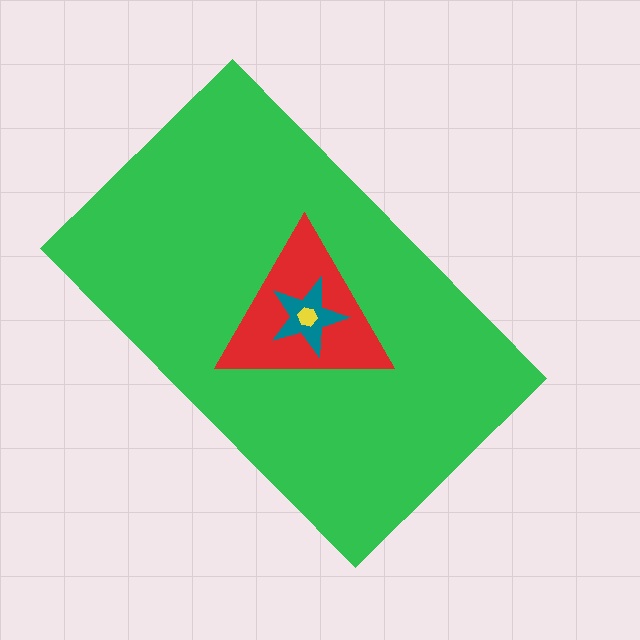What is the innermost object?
The yellow hexagon.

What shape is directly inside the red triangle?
The teal star.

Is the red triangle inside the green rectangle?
Yes.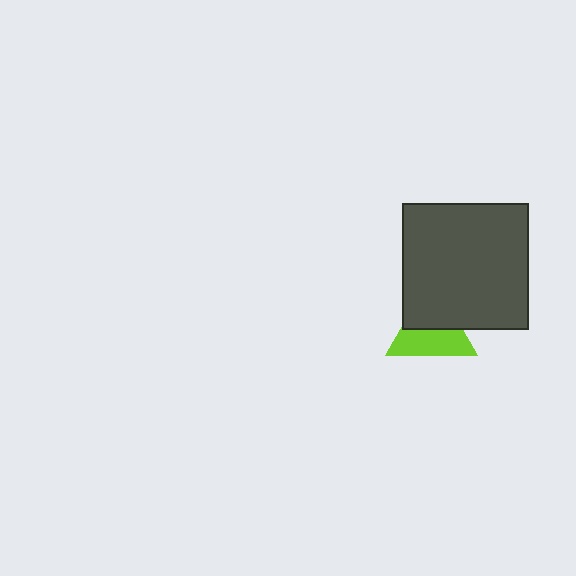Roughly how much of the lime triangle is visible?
About half of it is visible (roughly 54%).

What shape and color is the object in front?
The object in front is a dark gray square.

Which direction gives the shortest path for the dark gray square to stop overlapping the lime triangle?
Moving up gives the shortest separation.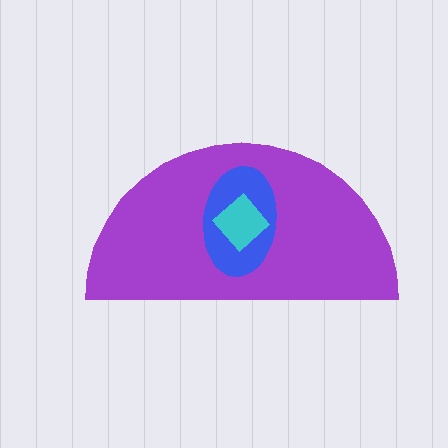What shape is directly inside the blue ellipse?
The cyan diamond.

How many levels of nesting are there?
3.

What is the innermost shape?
The cyan diamond.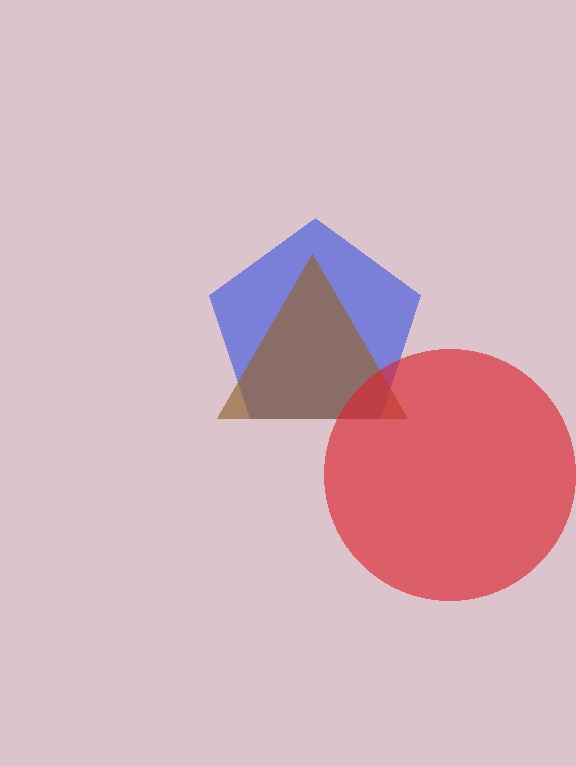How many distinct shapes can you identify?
There are 3 distinct shapes: a blue pentagon, a brown triangle, a red circle.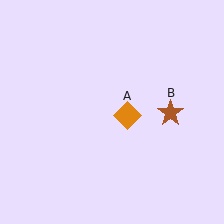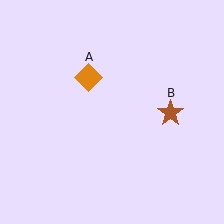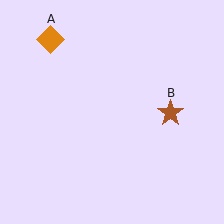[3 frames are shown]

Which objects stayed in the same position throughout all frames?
Brown star (object B) remained stationary.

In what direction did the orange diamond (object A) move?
The orange diamond (object A) moved up and to the left.